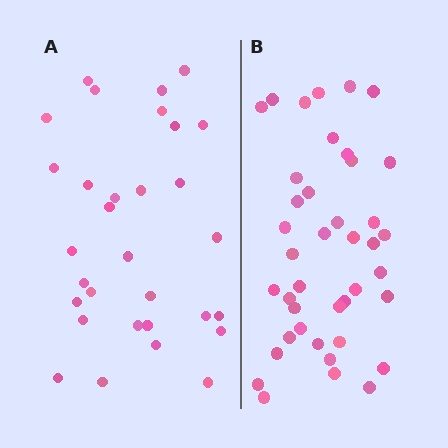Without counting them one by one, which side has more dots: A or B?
Region B (the right region) has more dots.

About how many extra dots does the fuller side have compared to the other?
Region B has roughly 10 or so more dots than region A.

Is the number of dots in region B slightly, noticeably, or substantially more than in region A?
Region B has noticeably more, but not dramatically so. The ratio is roughly 1.3 to 1.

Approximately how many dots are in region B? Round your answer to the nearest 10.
About 40 dots. (The exact count is 41, which rounds to 40.)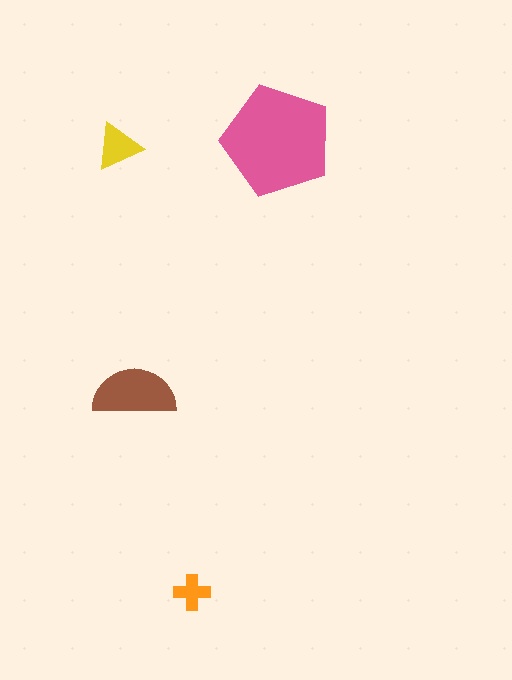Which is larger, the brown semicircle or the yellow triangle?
The brown semicircle.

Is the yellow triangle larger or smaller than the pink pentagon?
Smaller.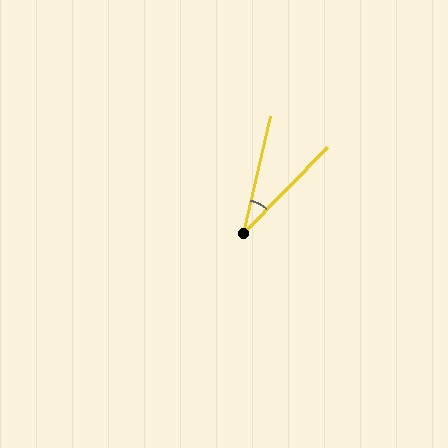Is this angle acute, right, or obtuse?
It is acute.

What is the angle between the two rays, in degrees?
Approximately 31 degrees.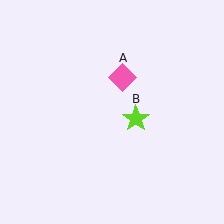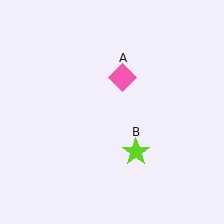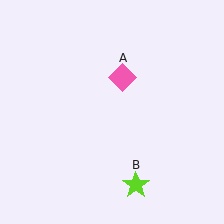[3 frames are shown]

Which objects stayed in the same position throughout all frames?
Pink diamond (object A) remained stationary.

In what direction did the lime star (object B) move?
The lime star (object B) moved down.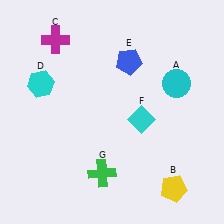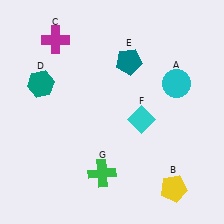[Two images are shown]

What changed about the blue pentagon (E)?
In Image 1, E is blue. In Image 2, it changed to teal.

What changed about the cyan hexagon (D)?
In Image 1, D is cyan. In Image 2, it changed to teal.